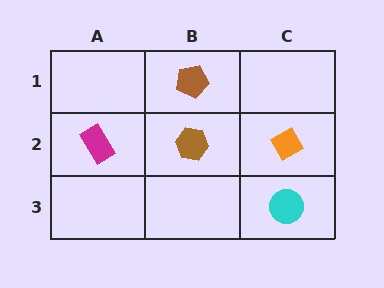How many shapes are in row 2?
3 shapes.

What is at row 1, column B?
A brown pentagon.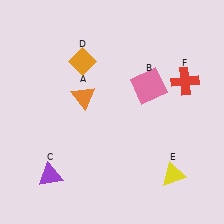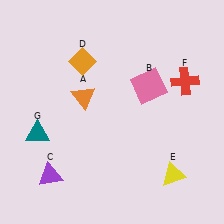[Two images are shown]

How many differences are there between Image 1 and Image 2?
There is 1 difference between the two images.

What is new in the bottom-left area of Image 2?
A teal triangle (G) was added in the bottom-left area of Image 2.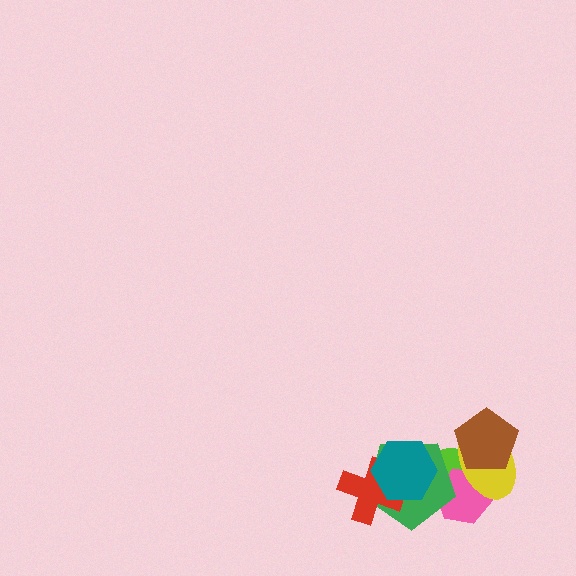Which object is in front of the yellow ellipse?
The brown pentagon is in front of the yellow ellipse.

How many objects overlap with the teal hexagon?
3 objects overlap with the teal hexagon.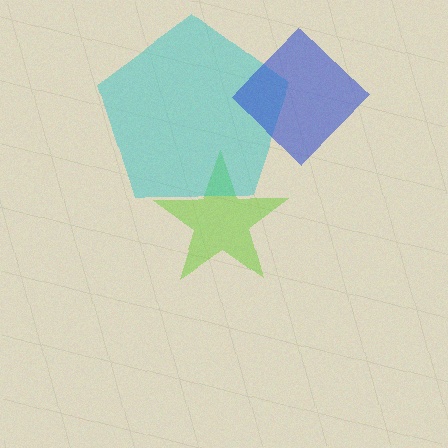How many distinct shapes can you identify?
There are 3 distinct shapes: a lime star, a cyan pentagon, a blue diamond.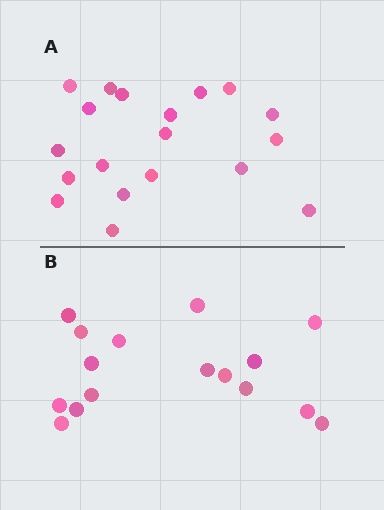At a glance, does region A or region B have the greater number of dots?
Region A (the top region) has more dots.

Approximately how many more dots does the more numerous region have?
Region A has just a few more — roughly 2 or 3 more dots than region B.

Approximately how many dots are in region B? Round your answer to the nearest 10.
About 20 dots. (The exact count is 16, which rounds to 20.)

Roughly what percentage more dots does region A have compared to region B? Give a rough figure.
About 20% more.